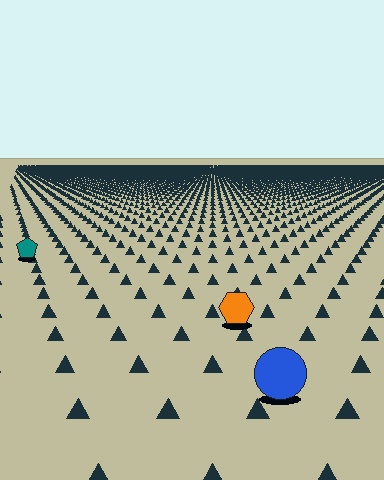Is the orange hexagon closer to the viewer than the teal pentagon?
Yes. The orange hexagon is closer — you can tell from the texture gradient: the ground texture is coarser near it.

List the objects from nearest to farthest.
From nearest to farthest: the blue circle, the orange hexagon, the teal pentagon.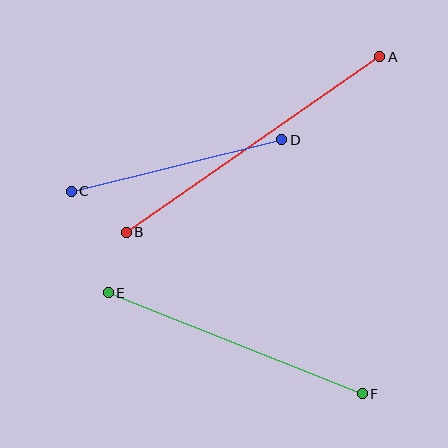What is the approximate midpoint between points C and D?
The midpoint is at approximately (177, 165) pixels.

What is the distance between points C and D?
The distance is approximately 217 pixels.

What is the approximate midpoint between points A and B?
The midpoint is at approximately (253, 145) pixels.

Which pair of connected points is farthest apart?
Points A and B are farthest apart.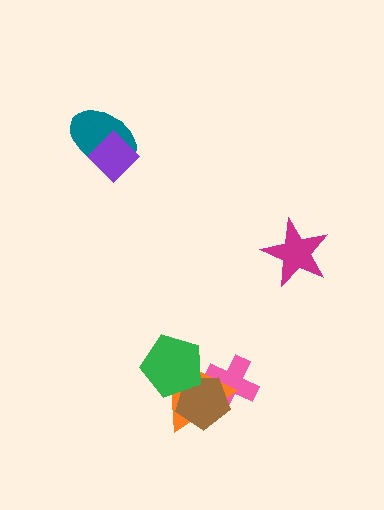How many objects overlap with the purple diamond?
1 object overlaps with the purple diamond.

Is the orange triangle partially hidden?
Yes, it is partially covered by another shape.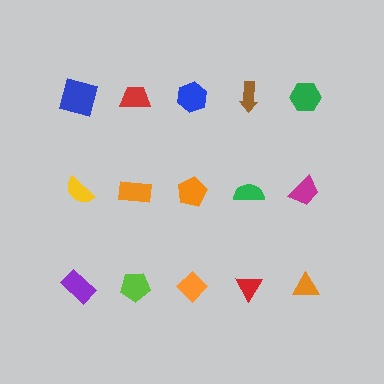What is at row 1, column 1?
A blue square.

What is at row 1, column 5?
A green hexagon.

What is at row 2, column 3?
An orange pentagon.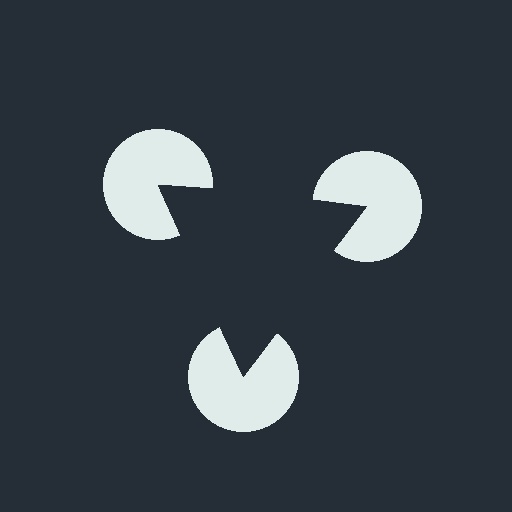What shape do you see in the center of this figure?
An illusory triangle — its edges are inferred from the aligned wedge cuts in the pac-man discs, not physically drawn.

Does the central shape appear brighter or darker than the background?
It typically appears slightly darker than the background, even though no actual brightness change is drawn.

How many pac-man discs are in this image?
There are 3 — one at each vertex of the illusory triangle.